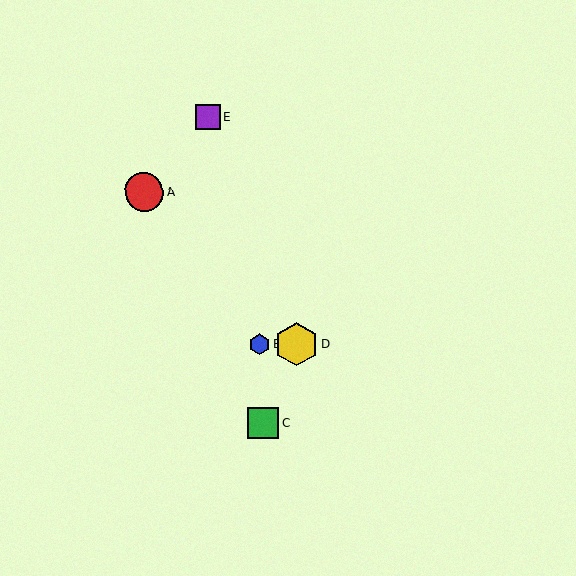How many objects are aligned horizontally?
2 objects (B, D) are aligned horizontally.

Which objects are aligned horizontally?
Objects B, D are aligned horizontally.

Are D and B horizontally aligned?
Yes, both are at y≈344.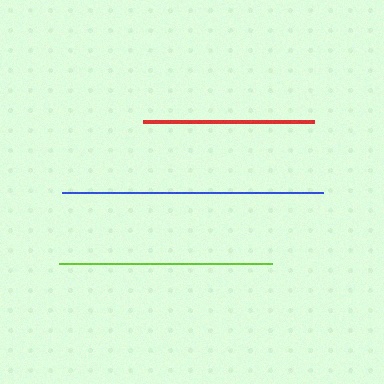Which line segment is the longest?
The blue line is the longest at approximately 261 pixels.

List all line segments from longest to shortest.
From longest to shortest: blue, lime, red.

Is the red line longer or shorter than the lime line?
The lime line is longer than the red line.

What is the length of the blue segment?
The blue segment is approximately 261 pixels long.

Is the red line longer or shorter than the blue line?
The blue line is longer than the red line.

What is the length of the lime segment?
The lime segment is approximately 213 pixels long.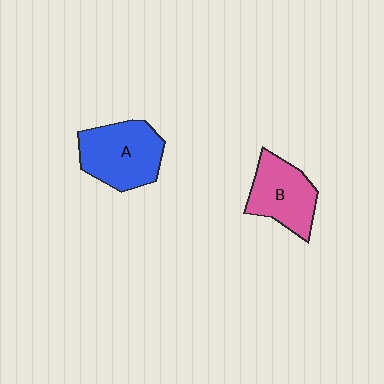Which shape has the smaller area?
Shape B (pink).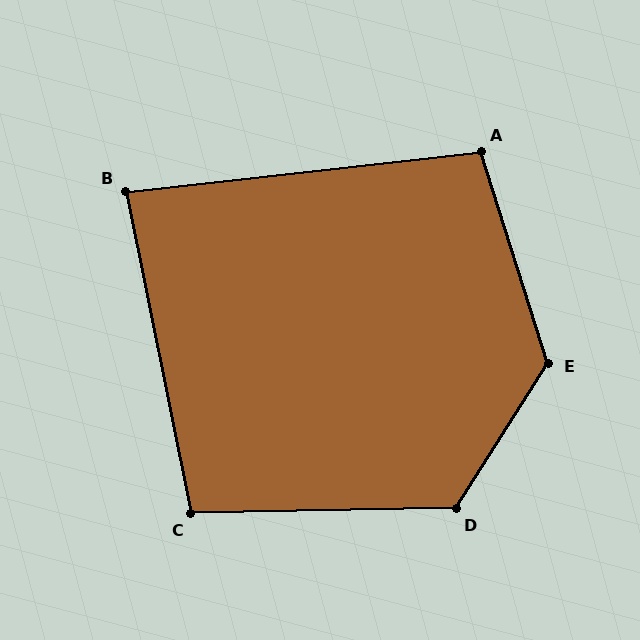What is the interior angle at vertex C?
Approximately 100 degrees (obtuse).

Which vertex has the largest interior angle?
E, at approximately 130 degrees.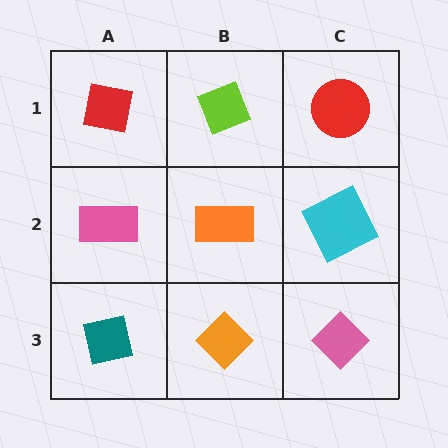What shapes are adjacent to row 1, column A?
A pink rectangle (row 2, column A), a lime diamond (row 1, column B).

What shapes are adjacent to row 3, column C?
A cyan square (row 2, column C), an orange diamond (row 3, column B).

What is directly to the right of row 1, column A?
A lime diamond.